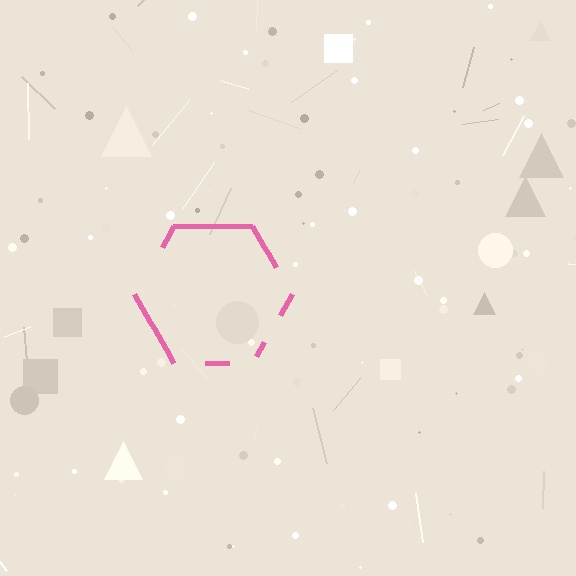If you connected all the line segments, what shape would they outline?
They would outline a hexagon.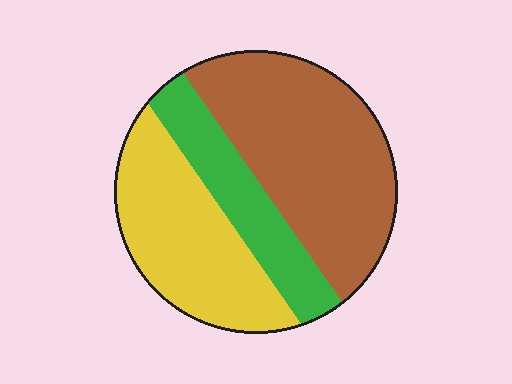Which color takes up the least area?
Green, at roughly 20%.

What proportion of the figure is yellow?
Yellow covers around 35% of the figure.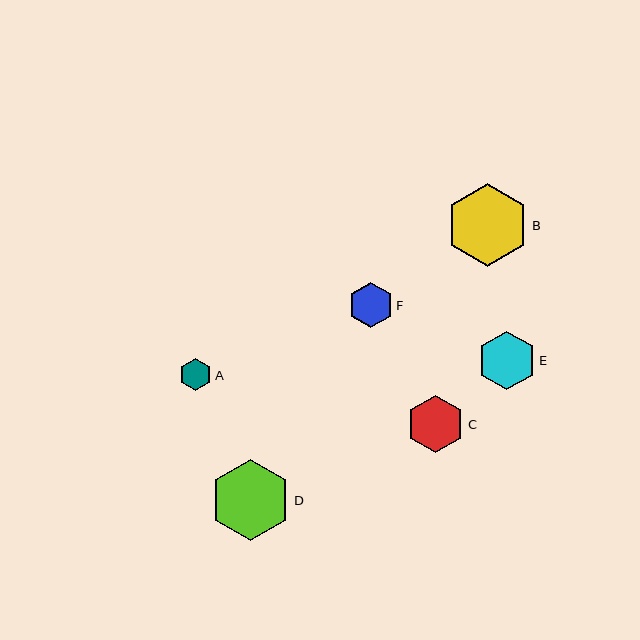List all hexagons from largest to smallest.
From largest to smallest: B, D, E, C, F, A.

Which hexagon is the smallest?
Hexagon A is the smallest with a size of approximately 32 pixels.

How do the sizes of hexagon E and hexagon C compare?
Hexagon E and hexagon C are approximately the same size.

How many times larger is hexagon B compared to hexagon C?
Hexagon B is approximately 1.4 times the size of hexagon C.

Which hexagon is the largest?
Hexagon B is the largest with a size of approximately 83 pixels.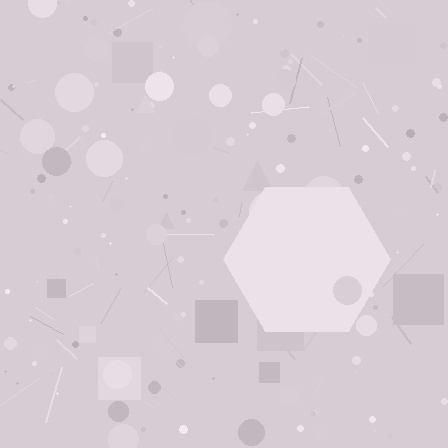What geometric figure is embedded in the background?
A hexagon is embedded in the background.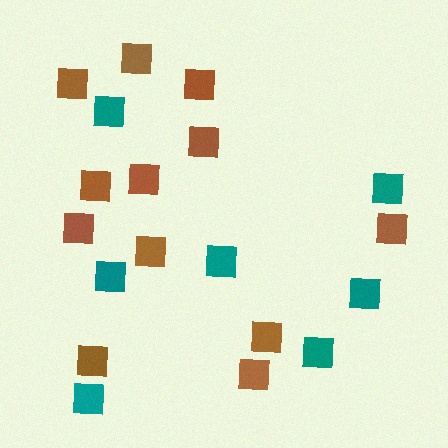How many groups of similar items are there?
There are 2 groups: one group of brown squares (12) and one group of teal squares (7).